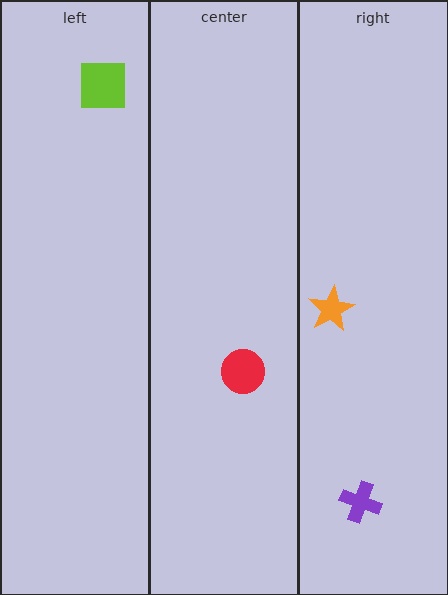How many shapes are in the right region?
2.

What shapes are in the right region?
The purple cross, the orange star.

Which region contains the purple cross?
The right region.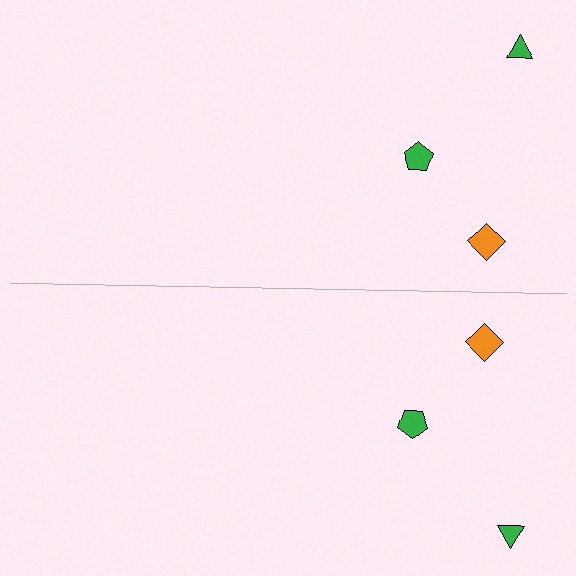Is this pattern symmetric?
Yes, this pattern has bilateral (reflection) symmetry.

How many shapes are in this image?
There are 6 shapes in this image.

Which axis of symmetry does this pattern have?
The pattern has a horizontal axis of symmetry running through the center of the image.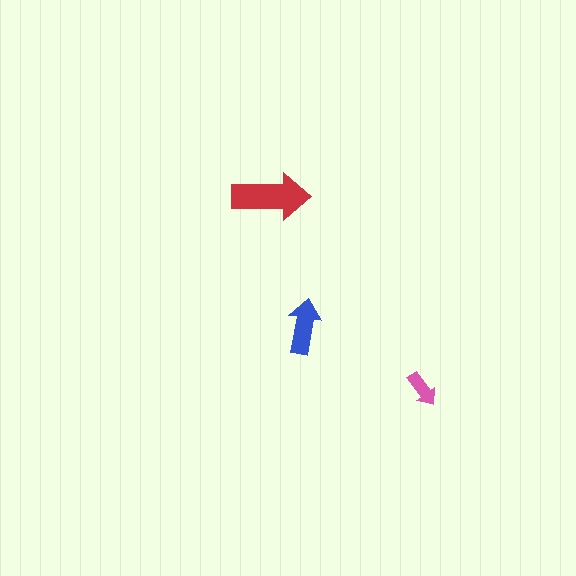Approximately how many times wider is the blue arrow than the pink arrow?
About 1.5 times wider.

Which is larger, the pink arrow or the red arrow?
The red one.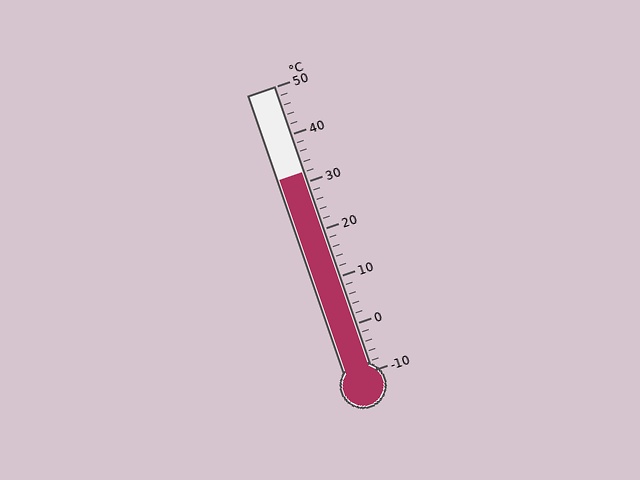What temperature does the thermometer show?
The thermometer shows approximately 32°C.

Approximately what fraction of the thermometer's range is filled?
The thermometer is filled to approximately 70% of its range.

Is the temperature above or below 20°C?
The temperature is above 20°C.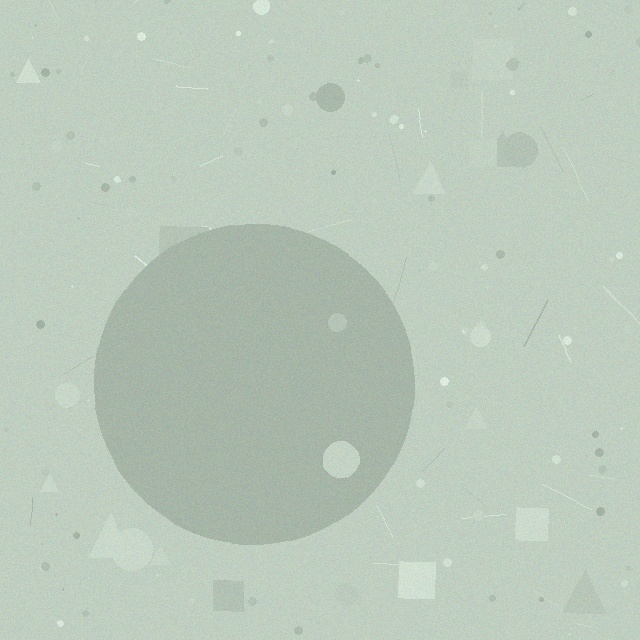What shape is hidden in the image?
A circle is hidden in the image.